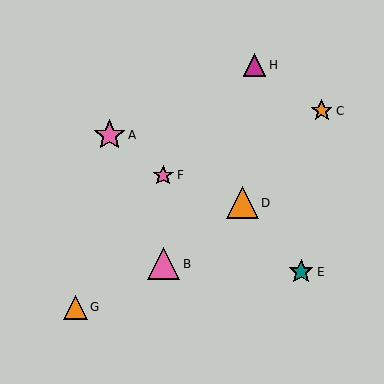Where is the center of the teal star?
The center of the teal star is at (301, 272).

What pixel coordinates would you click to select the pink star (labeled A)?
Click at (109, 135) to select the pink star A.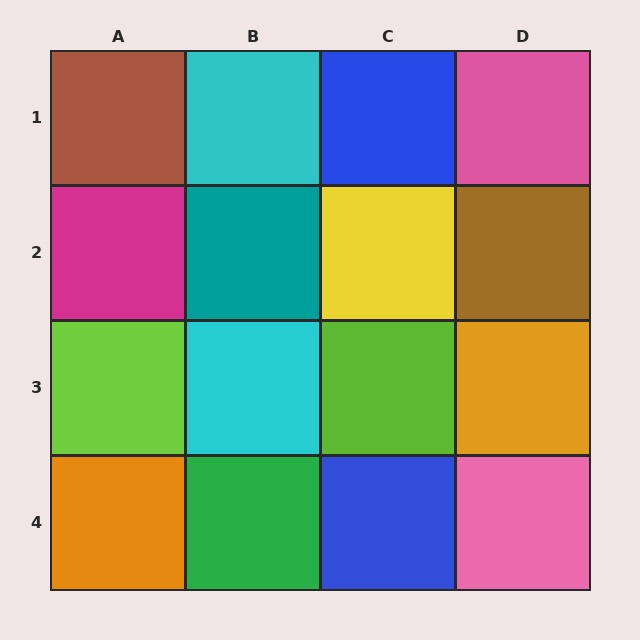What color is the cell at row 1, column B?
Cyan.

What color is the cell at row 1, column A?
Brown.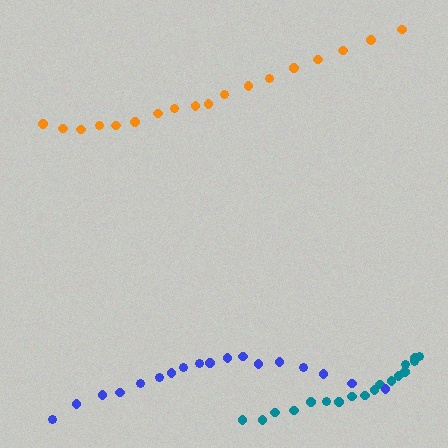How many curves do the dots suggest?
There are 3 distinct paths.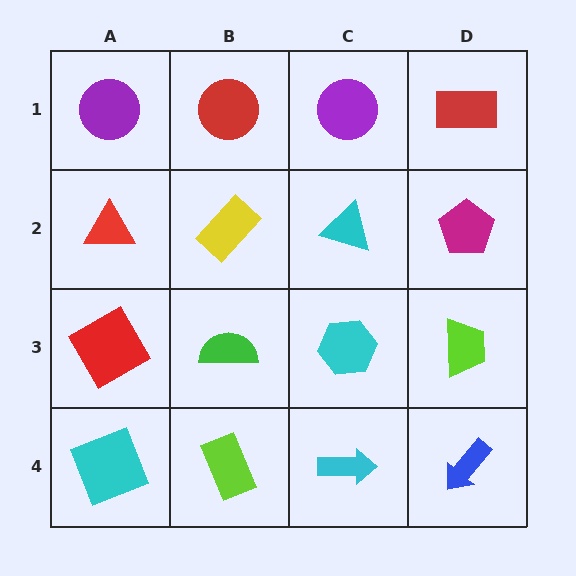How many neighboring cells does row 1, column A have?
2.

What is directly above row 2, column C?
A purple circle.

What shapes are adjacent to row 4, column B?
A green semicircle (row 3, column B), a cyan square (row 4, column A), a cyan arrow (row 4, column C).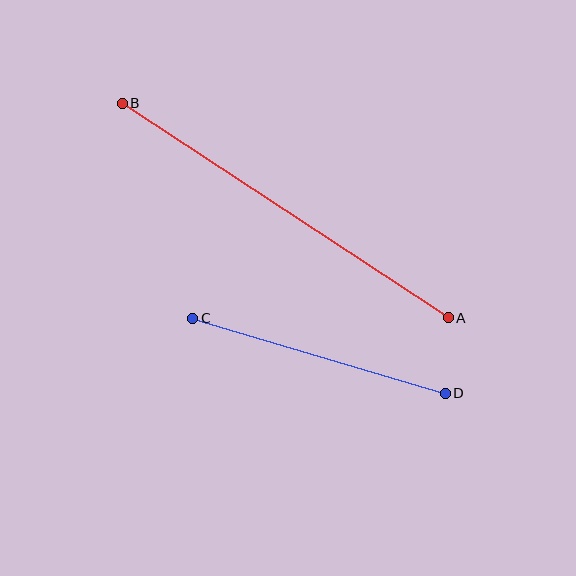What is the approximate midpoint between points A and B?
The midpoint is at approximately (285, 211) pixels.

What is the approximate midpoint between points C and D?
The midpoint is at approximately (319, 356) pixels.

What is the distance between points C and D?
The distance is approximately 263 pixels.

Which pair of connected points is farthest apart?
Points A and B are farthest apart.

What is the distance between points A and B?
The distance is approximately 390 pixels.